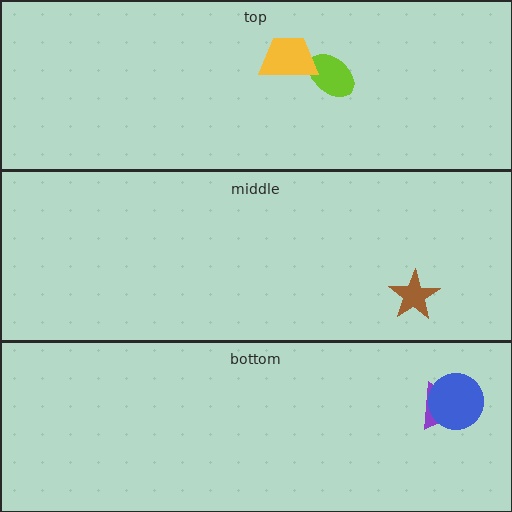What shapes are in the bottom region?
The purple triangle, the blue circle.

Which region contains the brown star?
The middle region.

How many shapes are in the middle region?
1.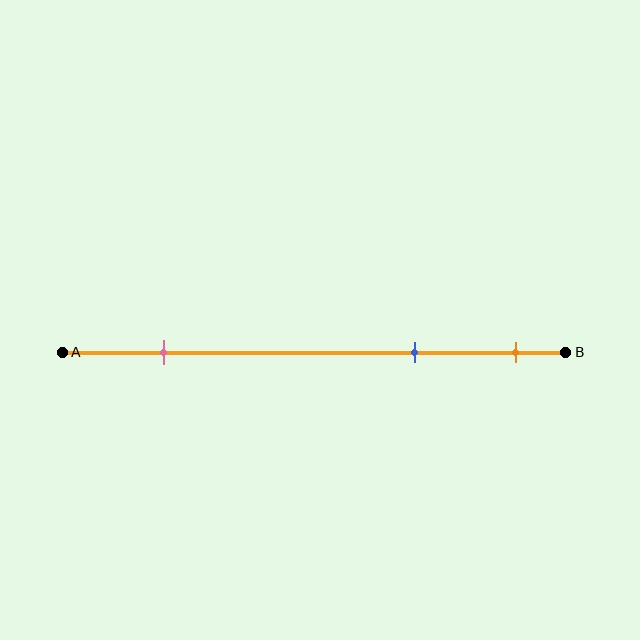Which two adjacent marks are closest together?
The blue and orange marks are the closest adjacent pair.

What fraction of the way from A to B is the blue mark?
The blue mark is approximately 70% (0.7) of the way from A to B.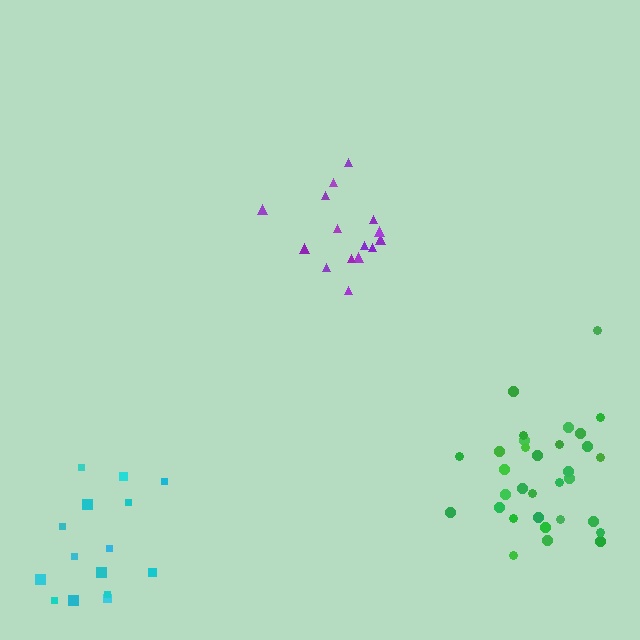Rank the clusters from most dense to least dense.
purple, green, cyan.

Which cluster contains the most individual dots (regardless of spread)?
Green (32).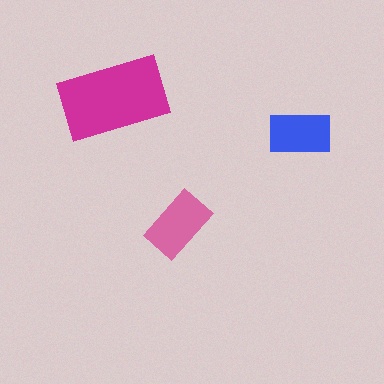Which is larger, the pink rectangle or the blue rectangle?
The pink one.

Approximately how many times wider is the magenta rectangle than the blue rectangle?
About 1.5 times wider.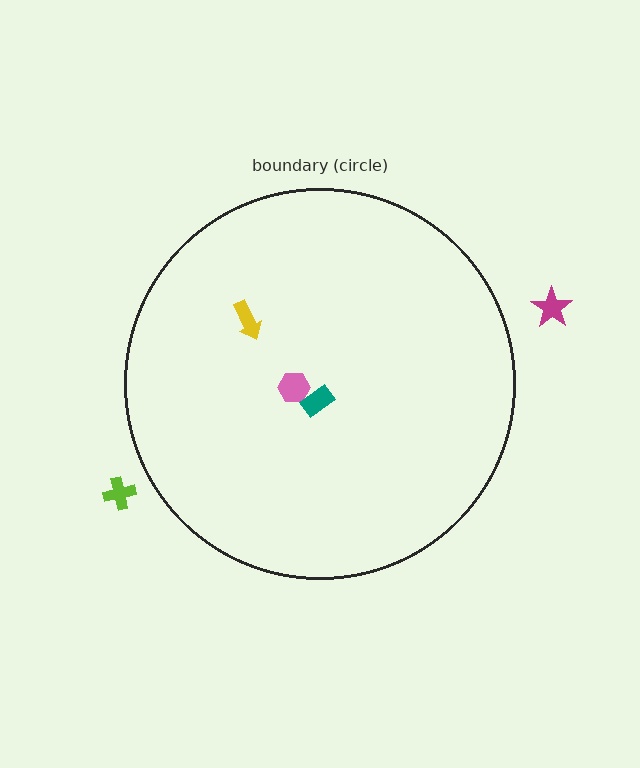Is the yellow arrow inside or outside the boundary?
Inside.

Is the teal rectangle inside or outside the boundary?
Inside.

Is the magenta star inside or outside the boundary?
Outside.